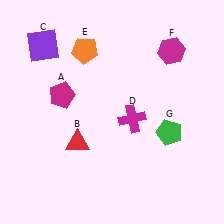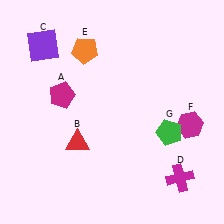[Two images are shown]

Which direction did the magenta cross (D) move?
The magenta cross (D) moved down.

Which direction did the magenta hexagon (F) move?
The magenta hexagon (F) moved down.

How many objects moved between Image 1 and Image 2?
2 objects moved between the two images.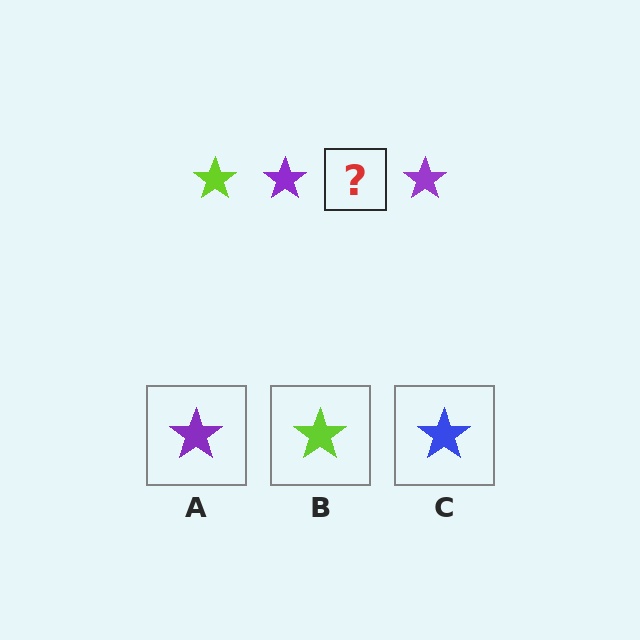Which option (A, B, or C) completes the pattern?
B.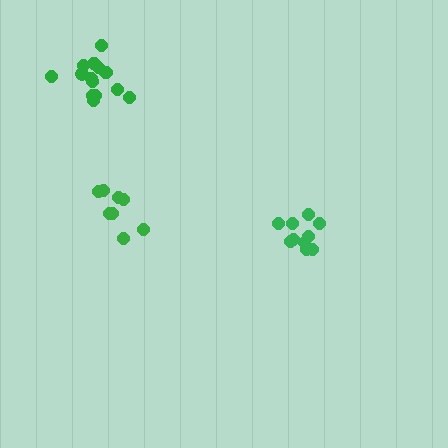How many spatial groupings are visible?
There are 3 spatial groupings.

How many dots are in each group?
Group 1: 8 dots, Group 2: 10 dots, Group 3: 14 dots (32 total).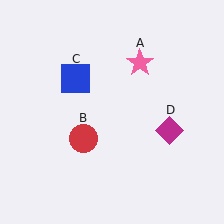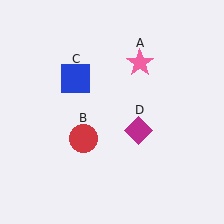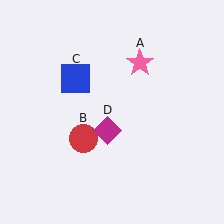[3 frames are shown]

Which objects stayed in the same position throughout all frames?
Pink star (object A) and red circle (object B) and blue square (object C) remained stationary.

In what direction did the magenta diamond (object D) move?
The magenta diamond (object D) moved left.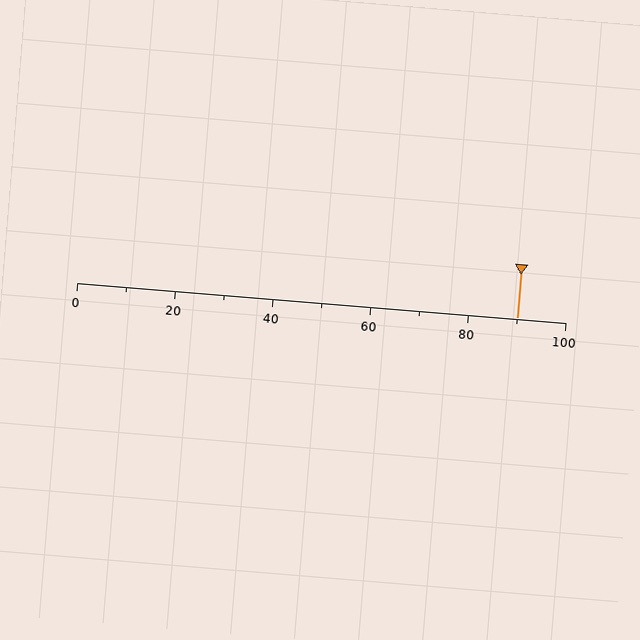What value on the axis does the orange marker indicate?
The marker indicates approximately 90.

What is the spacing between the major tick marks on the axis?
The major ticks are spaced 20 apart.